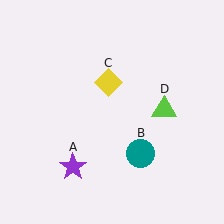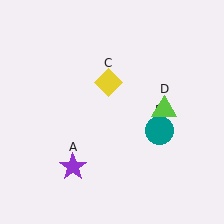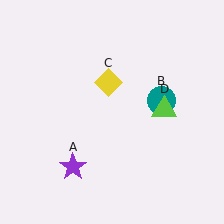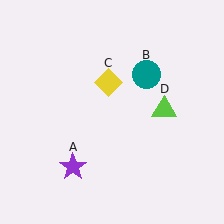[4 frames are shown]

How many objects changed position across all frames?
1 object changed position: teal circle (object B).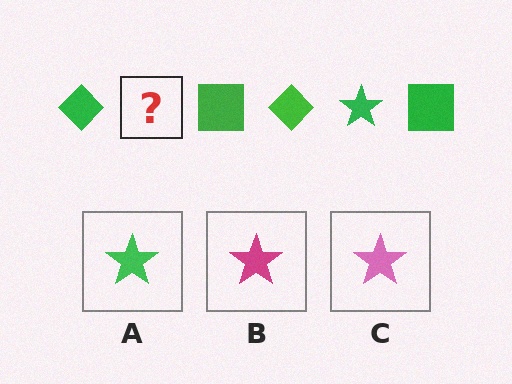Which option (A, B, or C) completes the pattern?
A.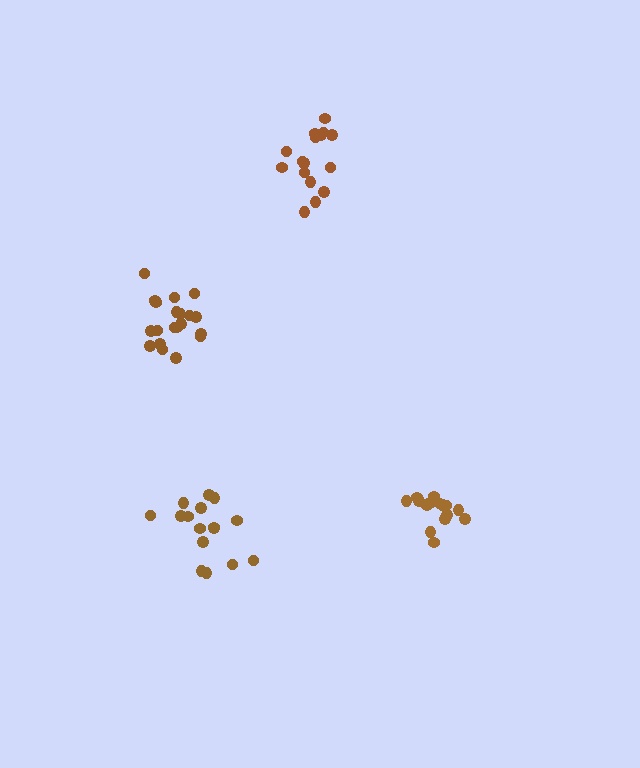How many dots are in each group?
Group 1: 15 dots, Group 2: 20 dots, Group 3: 16 dots, Group 4: 16 dots (67 total).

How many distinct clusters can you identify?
There are 4 distinct clusters.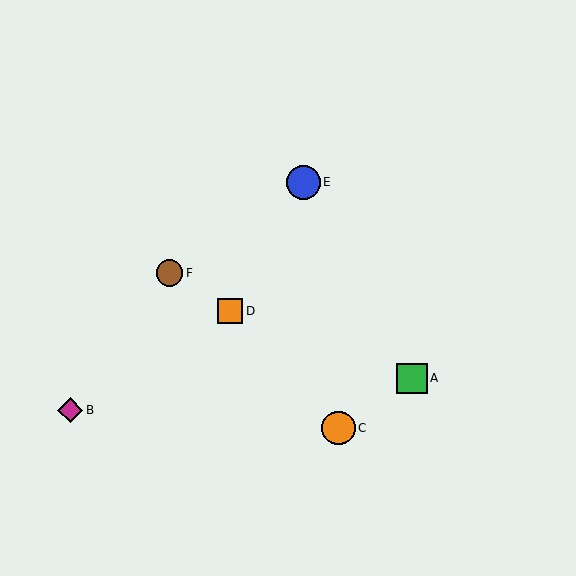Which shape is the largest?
The blue circle (labeled E) is the largest.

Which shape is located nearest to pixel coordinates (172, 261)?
The brown circle (labeled F) at (169, 273) is nearest to that location.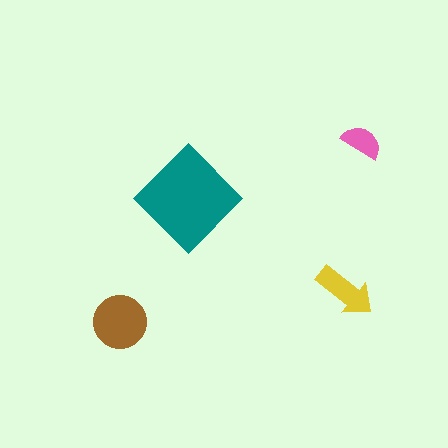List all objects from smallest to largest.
The pink semicircle, the yellow arrow, the brown circle, the teal diamond.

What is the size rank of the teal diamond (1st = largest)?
1st.